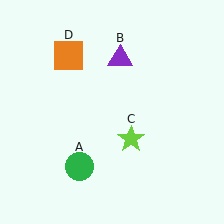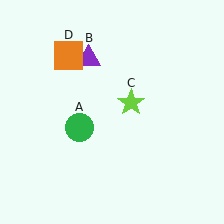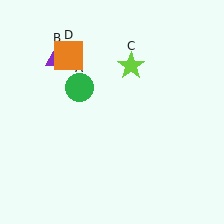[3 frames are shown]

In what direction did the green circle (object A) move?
The green circle (object A) moved up.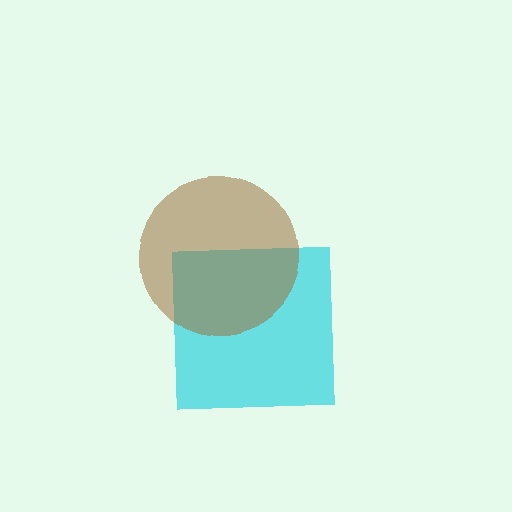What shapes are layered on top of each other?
The layered shapes are: a cyan square, a brown circle.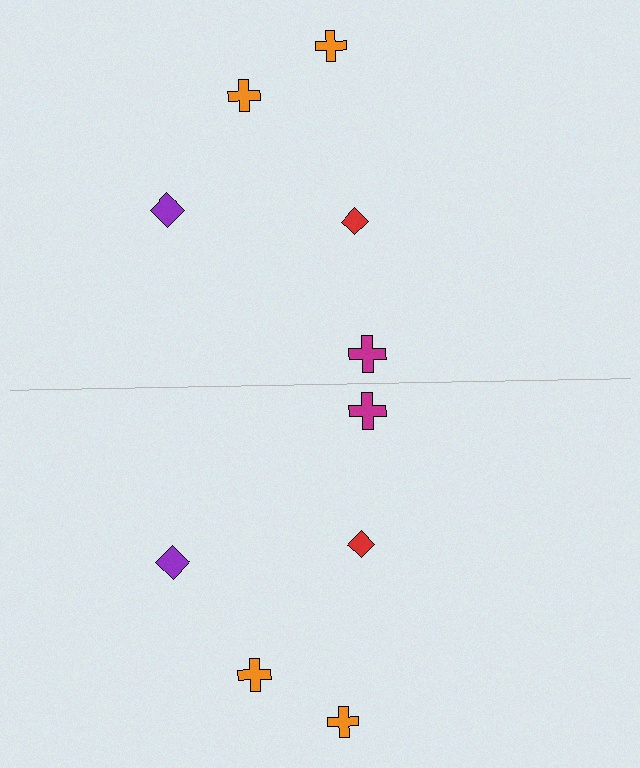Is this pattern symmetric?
Yes, this pattern has bilateral (reflection) symmetry.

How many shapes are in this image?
There are 10 shapes in this image.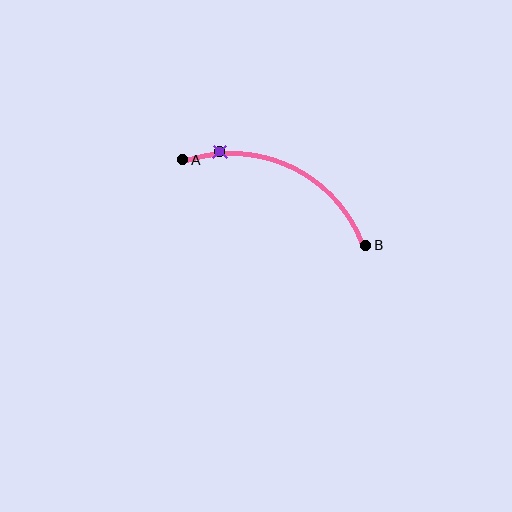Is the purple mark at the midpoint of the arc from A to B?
No. The purple mark lies on the arc but is closer to endpoint A. The arc midpoint would be at the point on the curve equidistant along the arc from both A and B.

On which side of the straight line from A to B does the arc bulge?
The arc bulges above the straight line connecting A and B.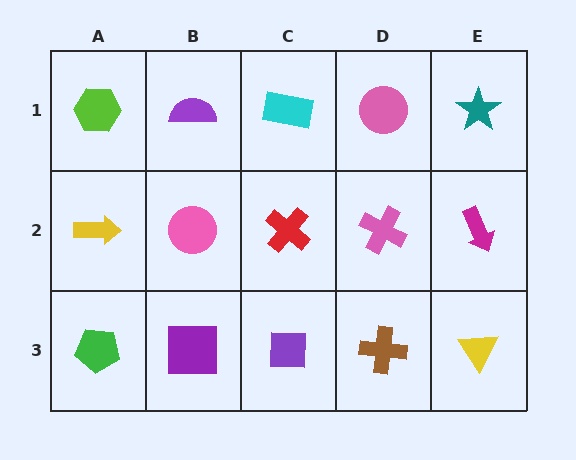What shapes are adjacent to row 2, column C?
A cyan rectangle (row 1, column C), a purple square (row 3, column C), a pink circle (row 2, column B), a pink cross (row 2, column D).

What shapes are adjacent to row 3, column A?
A yellow arrow (row 2, column A), a purple square (row 3, column B).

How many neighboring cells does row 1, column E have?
2.